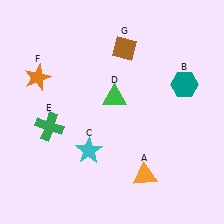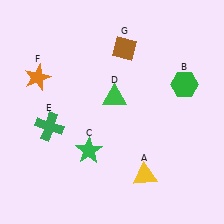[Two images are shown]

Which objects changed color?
A changed from orange to yellow. B changed from teal to green. C changed from cyan to green.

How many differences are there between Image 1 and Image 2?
There are 3 differences between the two images.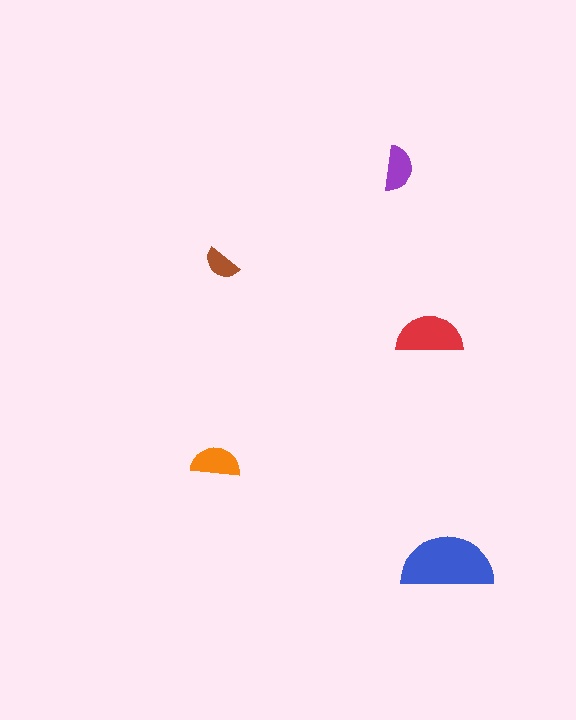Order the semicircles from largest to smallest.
the blue one, the red one, the orange one, the purple one, the brown one.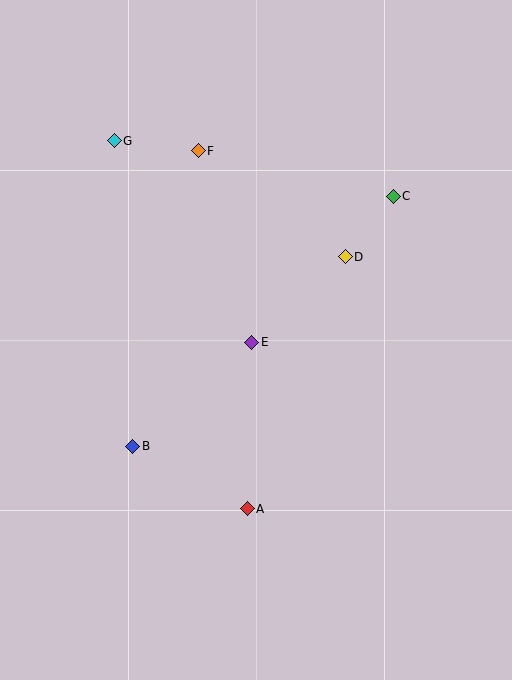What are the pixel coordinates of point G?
Point G is at (114, 141).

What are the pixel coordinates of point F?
Point F is at (198, 151).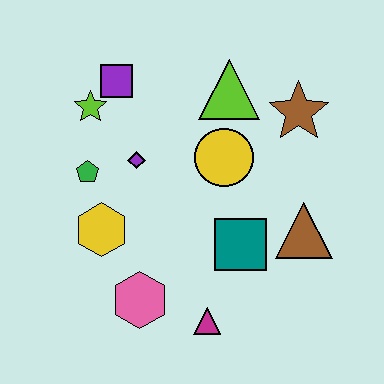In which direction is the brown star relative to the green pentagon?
The brown star is to the right of the green pentagon.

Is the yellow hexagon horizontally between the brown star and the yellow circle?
No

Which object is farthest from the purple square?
The magenta triangle is farthest from the purple square.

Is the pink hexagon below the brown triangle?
Yes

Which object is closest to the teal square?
The brown triangle is closest to the teal square.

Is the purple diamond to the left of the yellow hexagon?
No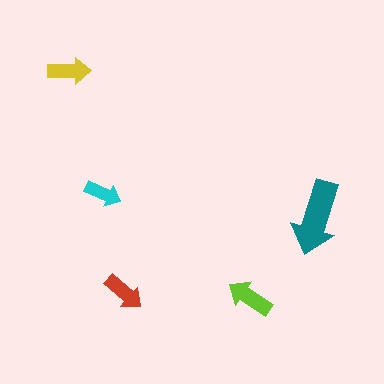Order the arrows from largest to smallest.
the teal one, the lime one, the yellow one, the red one, the cyan one.